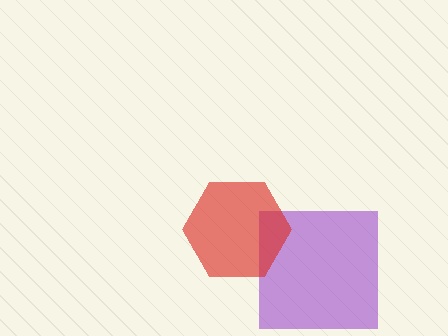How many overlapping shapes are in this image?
There are 2 overlapping shapes in the image.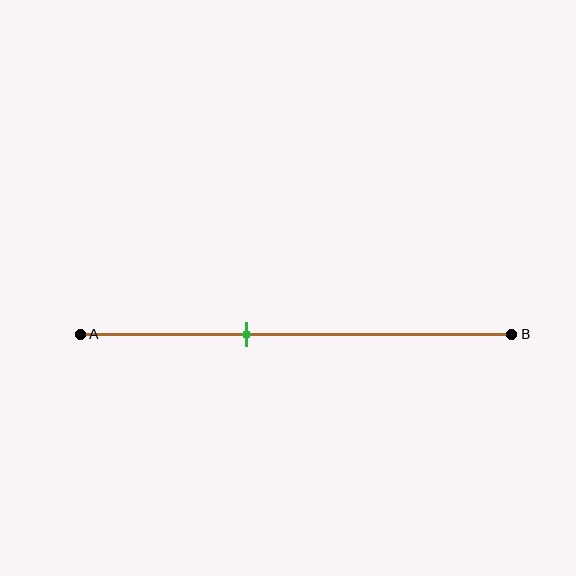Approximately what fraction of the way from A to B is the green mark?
The green mark is approximately 40% of the way from A to B.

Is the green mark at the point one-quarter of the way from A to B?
No, the mark is at about 40% from A, not at the 25% one-quarter point.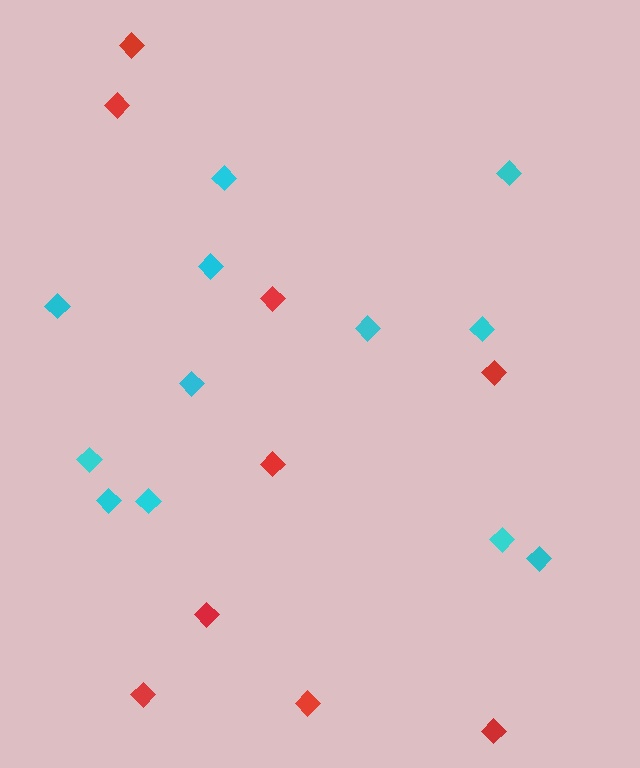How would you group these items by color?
There are 2 groups: one group of red diamonds (9) and one group of cyan diamonds (12).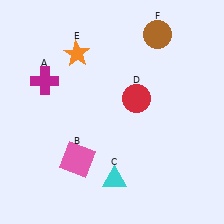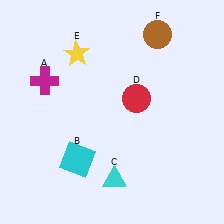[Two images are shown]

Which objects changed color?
B changed from pink to cyan. E changed from orange to yellow.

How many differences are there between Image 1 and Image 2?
There are 2 differences between the two images.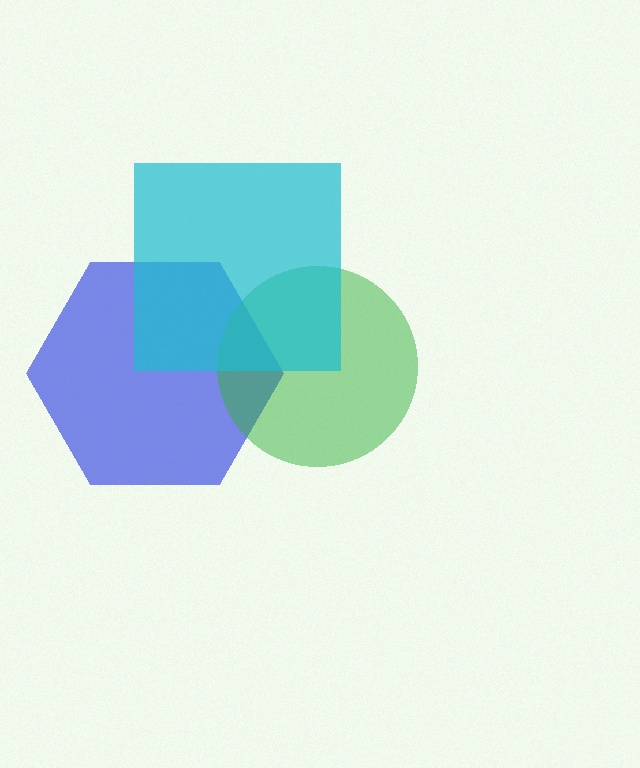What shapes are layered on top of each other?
The layered shapes are: a blue hexagon, a green circle, a cyan square.